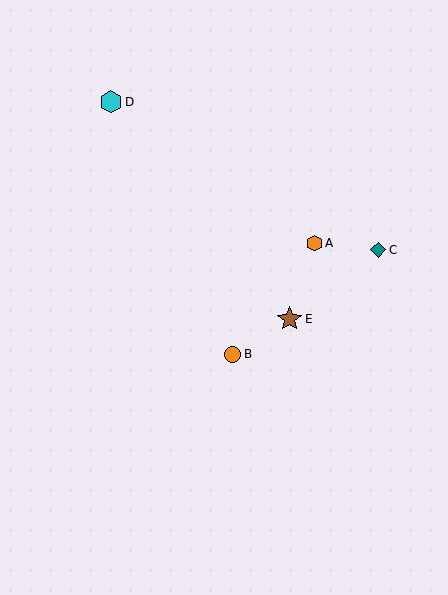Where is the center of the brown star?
The center of the brown star is at (289, 319).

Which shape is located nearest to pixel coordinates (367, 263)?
The teal diamond (labeled C) at (378, 250) is nearest to that location.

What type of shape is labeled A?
Shape A is an orange hexagon.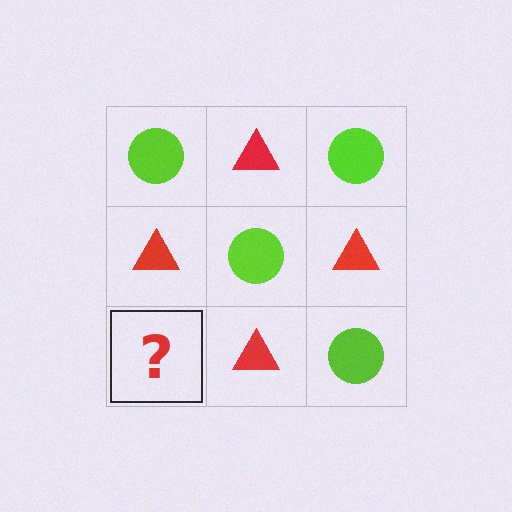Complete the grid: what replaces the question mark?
The question mark should be replaced with a lime circle.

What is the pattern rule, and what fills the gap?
The rule is that it alternates lime circle and red triangle in a checkerboard pattern. The gap should be filled with a lime circle.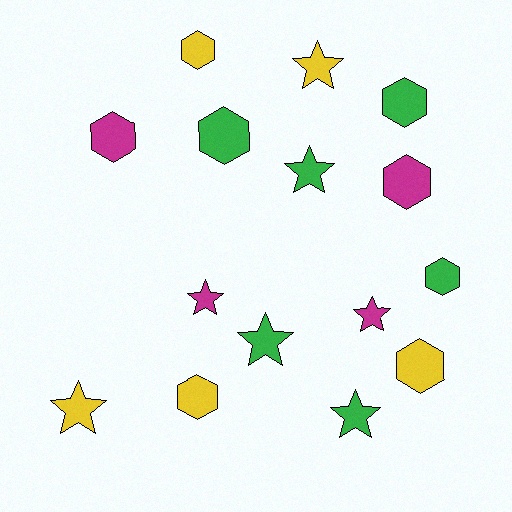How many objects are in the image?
There are 15 objects.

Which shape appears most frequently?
Hexagon, with 8 objects.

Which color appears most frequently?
Green, with 6 objects.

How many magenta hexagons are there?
There are 2 magenta hexagons.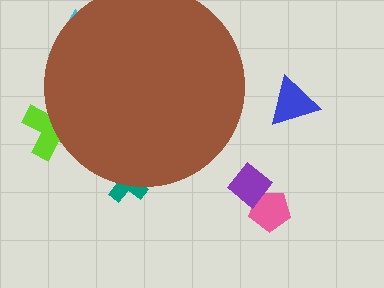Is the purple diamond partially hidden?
No, the purple diamond is fully visible.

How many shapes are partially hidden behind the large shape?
3 shapes are partially hidden.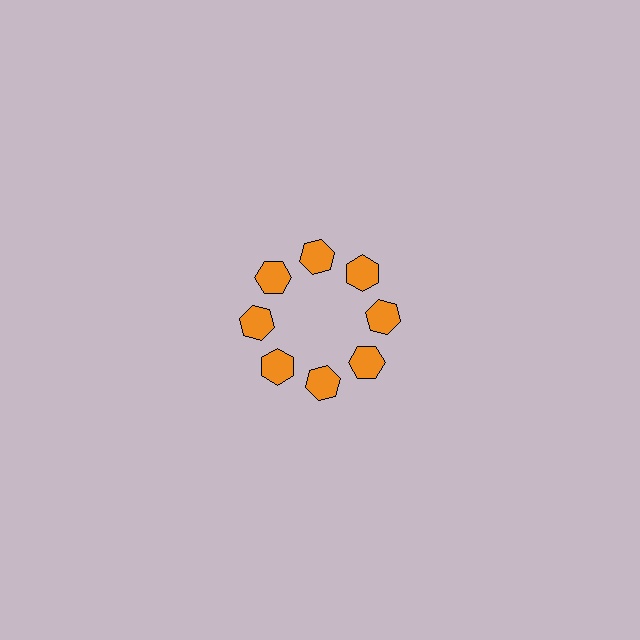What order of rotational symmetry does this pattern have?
This pattern has 8-fold rotational symmetry.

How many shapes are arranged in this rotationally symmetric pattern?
There are 8 shapes, arranged in 8 groups of 1.